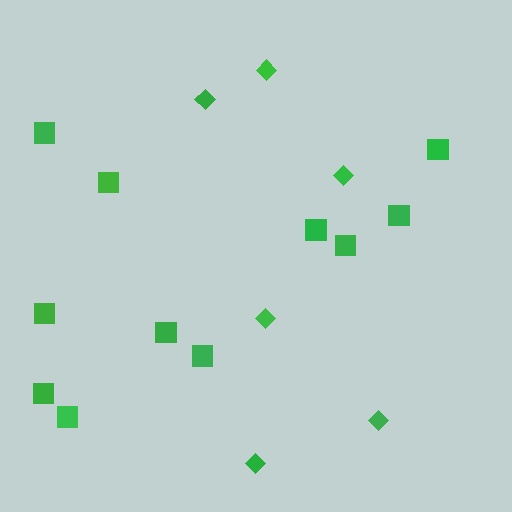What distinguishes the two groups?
There are 2 groups: one group of diamonds (6) and one group of squares (11).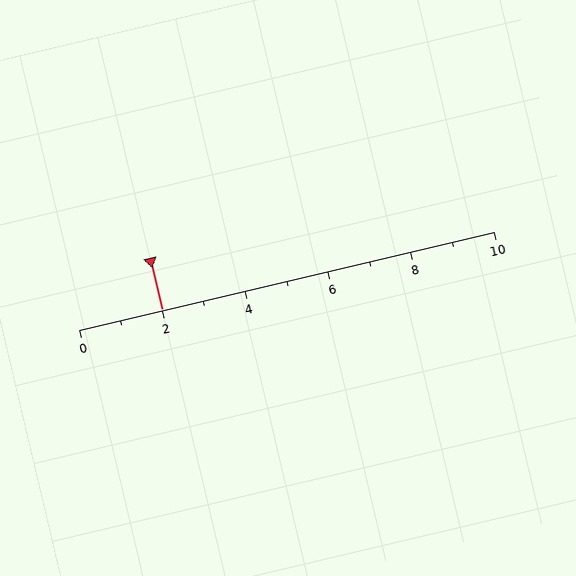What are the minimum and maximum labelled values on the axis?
The axis runs from 0 to 10.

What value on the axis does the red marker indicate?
The marker indicates approximately 2.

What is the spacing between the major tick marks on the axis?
The major ticks are spaced 2 apart.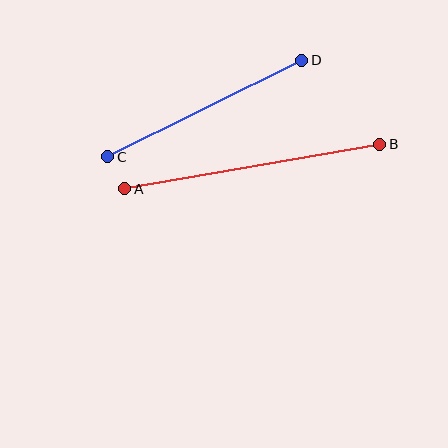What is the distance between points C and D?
The distance is approximately 217 pixels.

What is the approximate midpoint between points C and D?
The midpoint is at approximately (205, 108) pixels.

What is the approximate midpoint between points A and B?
The midpoint is at approximately (252, 166) pixels.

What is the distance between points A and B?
The distance is approximately 259 pixels.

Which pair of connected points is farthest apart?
Points A and B are farthest apart.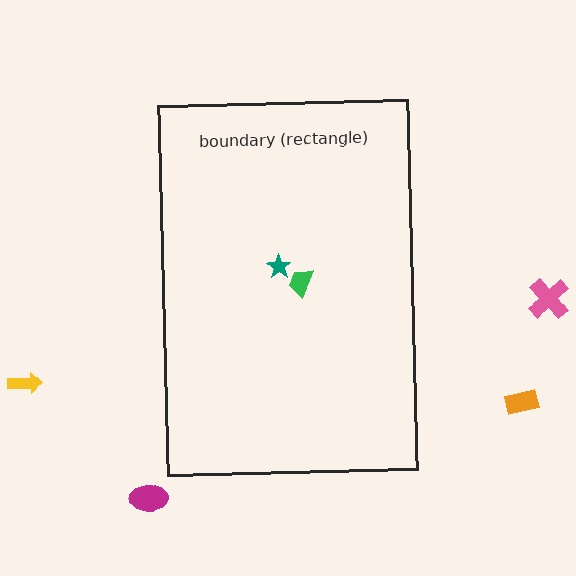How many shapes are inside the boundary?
2 inside, 4 outside.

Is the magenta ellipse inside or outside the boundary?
Outside.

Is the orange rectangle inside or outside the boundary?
Outside.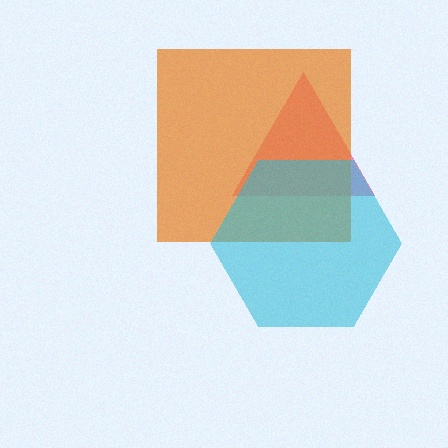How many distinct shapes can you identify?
There are 3 distinct shapes: a pink triangle, an orange square, a cyan hexagon.